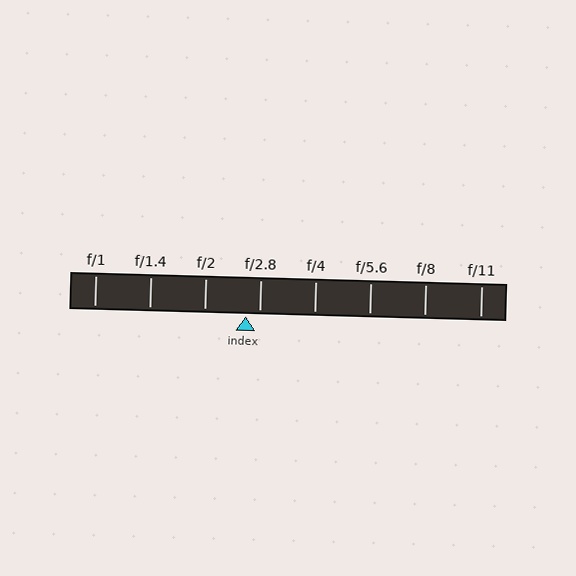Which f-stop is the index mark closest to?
The index mark is closest to f/2.8.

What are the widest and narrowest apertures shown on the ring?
The widest aperture shown is f/1 and the narrowest is f/11.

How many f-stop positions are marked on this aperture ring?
There are 8 f-stop positions marked.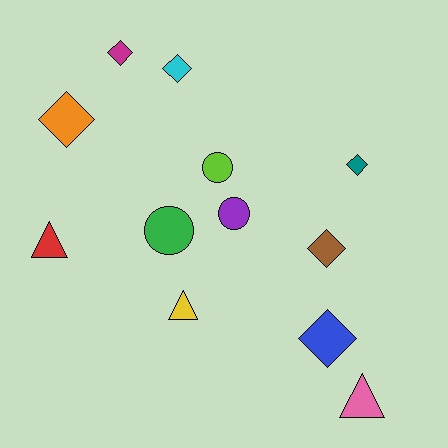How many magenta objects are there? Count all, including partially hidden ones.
There is 1 magenta object.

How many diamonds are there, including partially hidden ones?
There are 6 diamonds.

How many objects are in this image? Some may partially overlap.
There are 12 objects.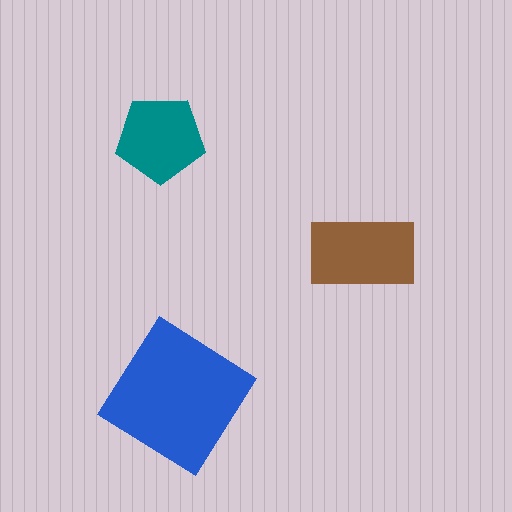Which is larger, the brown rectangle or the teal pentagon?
The brown rectangle.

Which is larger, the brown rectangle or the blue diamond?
The blue diamond.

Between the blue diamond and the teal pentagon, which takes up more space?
The blue diamond.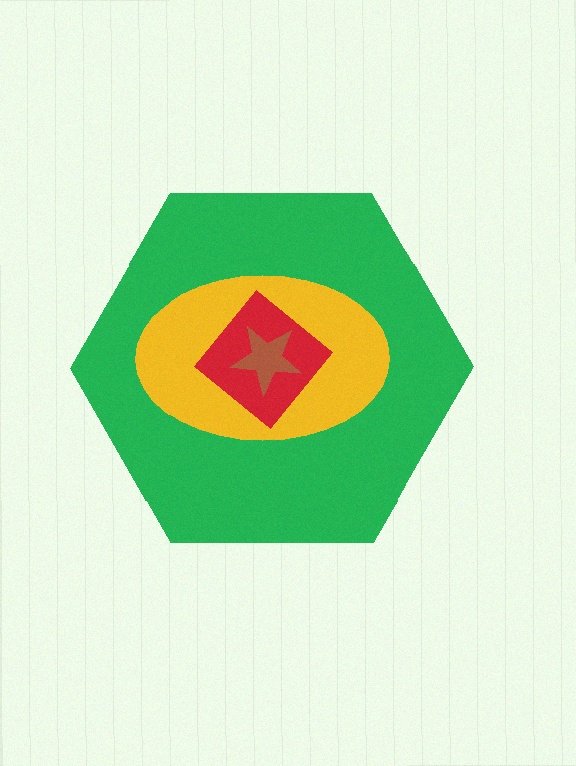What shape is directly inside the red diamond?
The brown star.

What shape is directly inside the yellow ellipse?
The red diamond.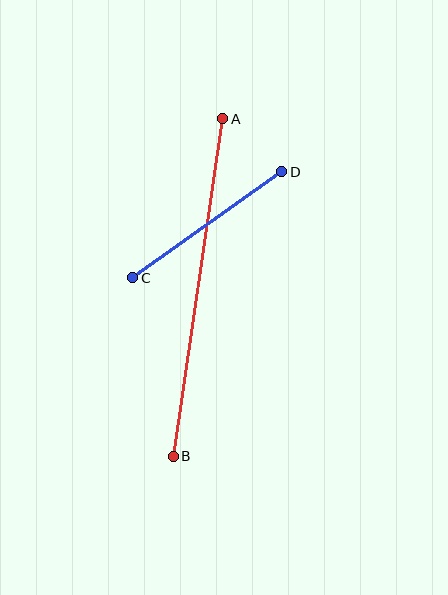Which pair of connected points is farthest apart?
Points A and B are farthest apart.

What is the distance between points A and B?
The distance is approximately 341 pixels.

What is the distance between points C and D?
The distance is approximately 183 pixels.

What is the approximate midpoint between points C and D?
The midpoint is at approximately (207, 225) pixels.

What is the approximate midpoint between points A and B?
The midpoint is at approximately (198, 287) pixels.